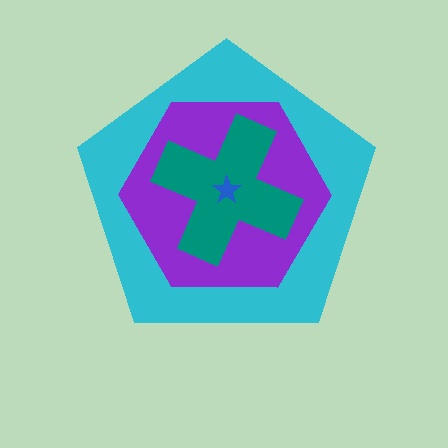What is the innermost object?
The blue star.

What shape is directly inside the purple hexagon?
The teal cross.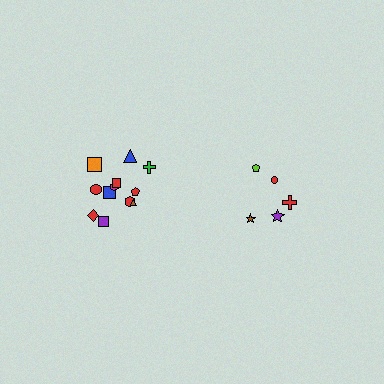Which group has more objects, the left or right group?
The left group.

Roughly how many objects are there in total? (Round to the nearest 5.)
Roughly 15 objects in total.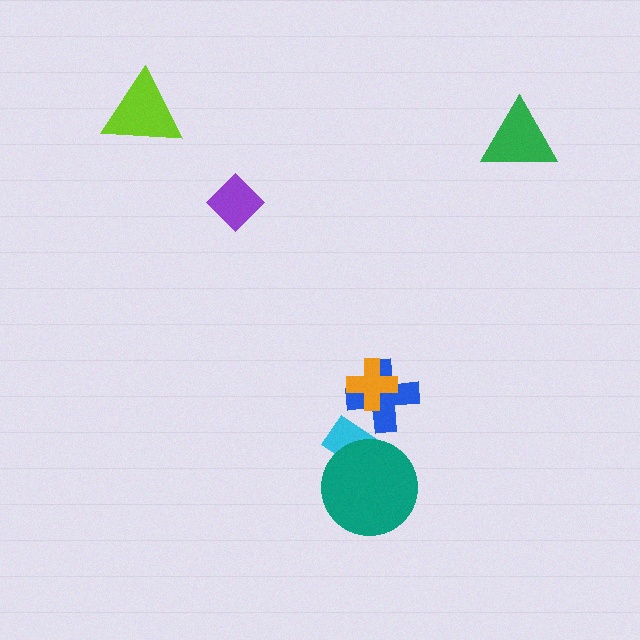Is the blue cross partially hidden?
Yes, it is partially covered by another shape.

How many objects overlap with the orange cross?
1 object overlaps with the orange cross.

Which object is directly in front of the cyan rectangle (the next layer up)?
The teal circle is directly in front of the cyan rectangle.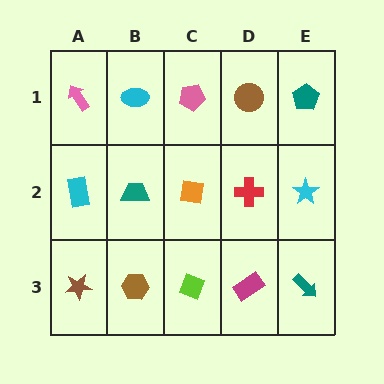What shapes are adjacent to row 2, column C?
A pink pentagon (row 1, column C), a lime diamond (row 3, column C), a teal trapezoid (row 2, column B), a red cross (row 2, column D).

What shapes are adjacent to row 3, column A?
A cyan rectangle (row 2, column A), a brown hexagon (row 3, column B).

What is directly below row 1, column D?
A red cross.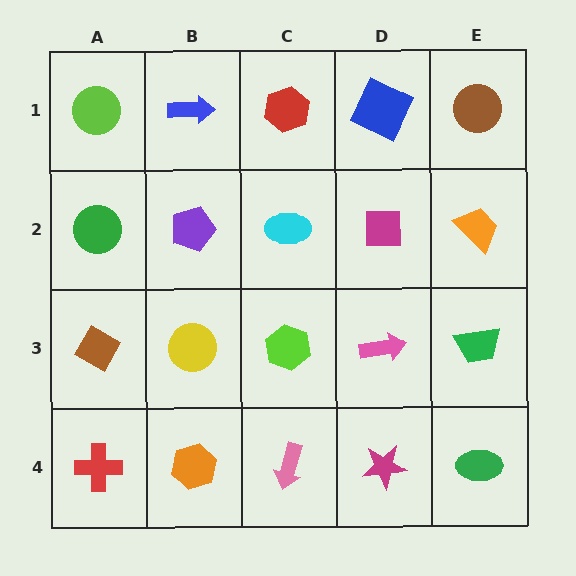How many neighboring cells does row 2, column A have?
3.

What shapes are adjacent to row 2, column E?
A brown circle (row 1, column E), a green trapezoid (row 3, column E), a magenta square (row 2, column D).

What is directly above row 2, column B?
A blue arrow.